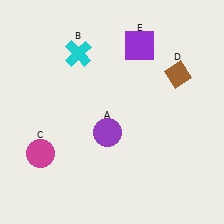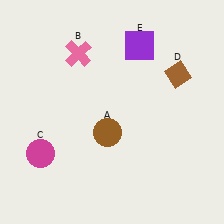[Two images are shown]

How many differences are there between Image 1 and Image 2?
There are 2 differences between the two images.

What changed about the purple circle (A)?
In Image 1, A is purple. In Image 2, it changed to brown.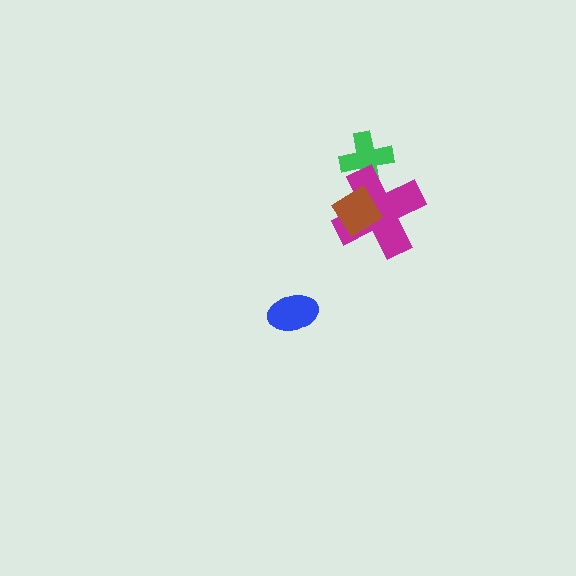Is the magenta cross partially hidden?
Yes, it is partially covered by another shape.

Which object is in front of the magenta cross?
The brown diamond is in front of the magenta cross.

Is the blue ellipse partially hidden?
No, no other shape covers it.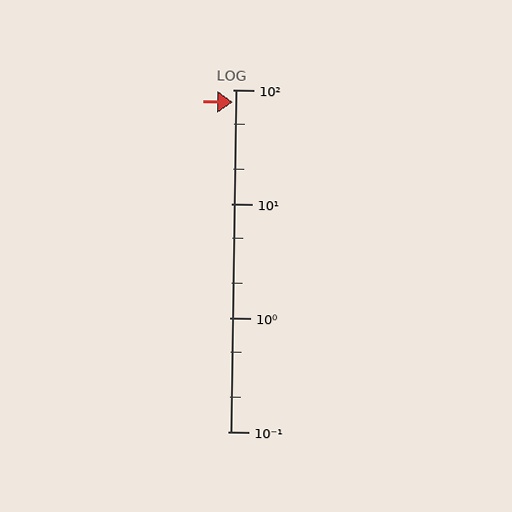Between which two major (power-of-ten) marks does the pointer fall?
The pointer is between 10 and 100.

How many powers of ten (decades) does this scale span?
The scale spans 3 decades, from 0.1 to 100.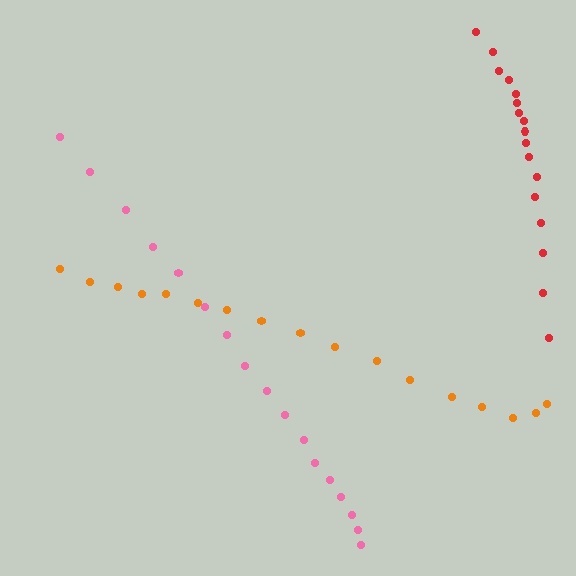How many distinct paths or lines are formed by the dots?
There are 3 distinct paths.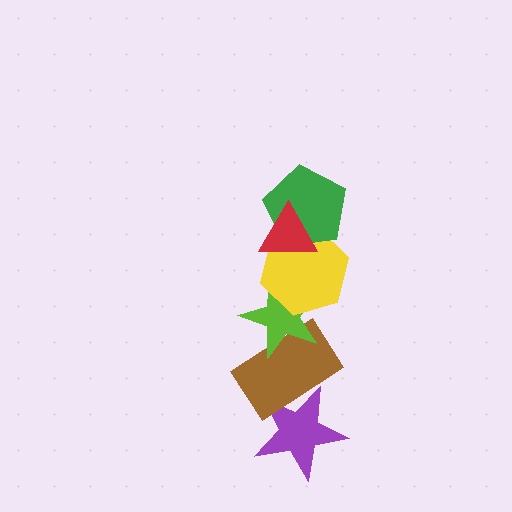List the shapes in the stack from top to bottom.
From top to bottom: the red triangle, the green pentagon, the yellow hexagon, the lime star, the brown rectangle, the purple star.